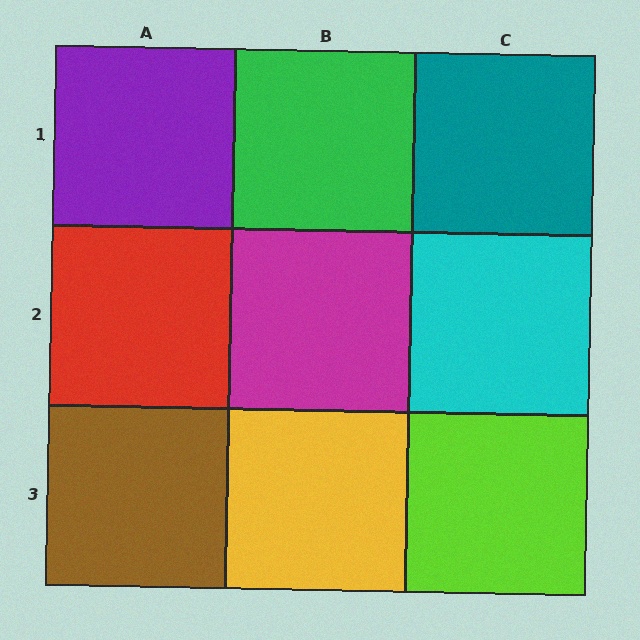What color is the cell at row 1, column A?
Purple.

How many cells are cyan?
1 cell is cyan.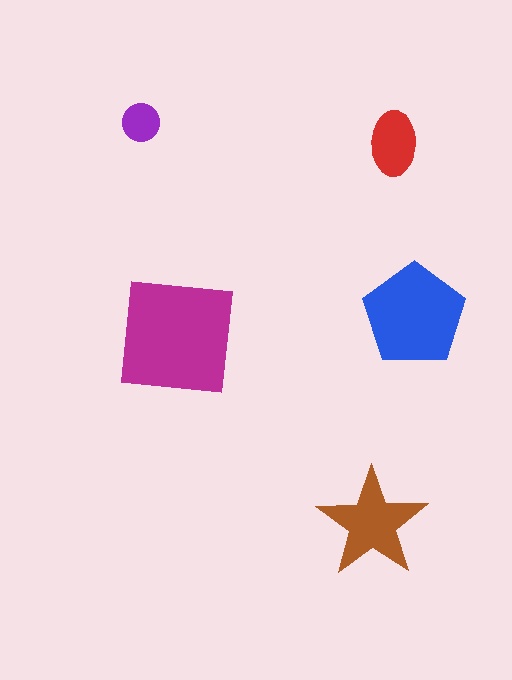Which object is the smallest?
The purple circle.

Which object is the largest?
The magenta square.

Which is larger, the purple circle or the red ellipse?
The red ellipse.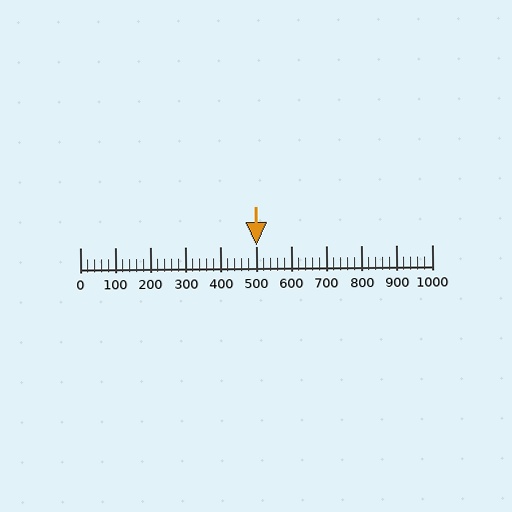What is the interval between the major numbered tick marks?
The major tick marks are spaced 100 units apart.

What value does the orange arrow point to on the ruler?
The orange arrow points to approximately 500.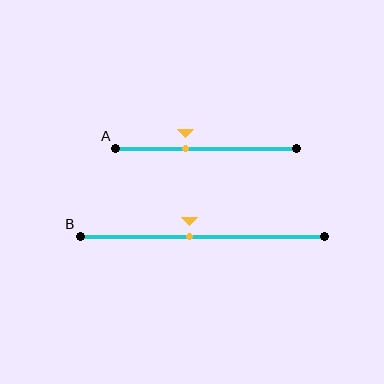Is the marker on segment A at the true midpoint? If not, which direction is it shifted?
No, the marker on segment A is shifted to the left by about 11% of the segment length.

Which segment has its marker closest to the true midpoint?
Segment B has its marker closest to the true midpoint.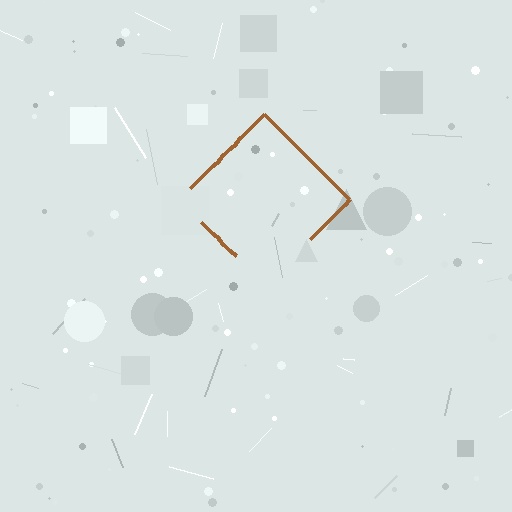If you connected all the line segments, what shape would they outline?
They would outline a diamond.